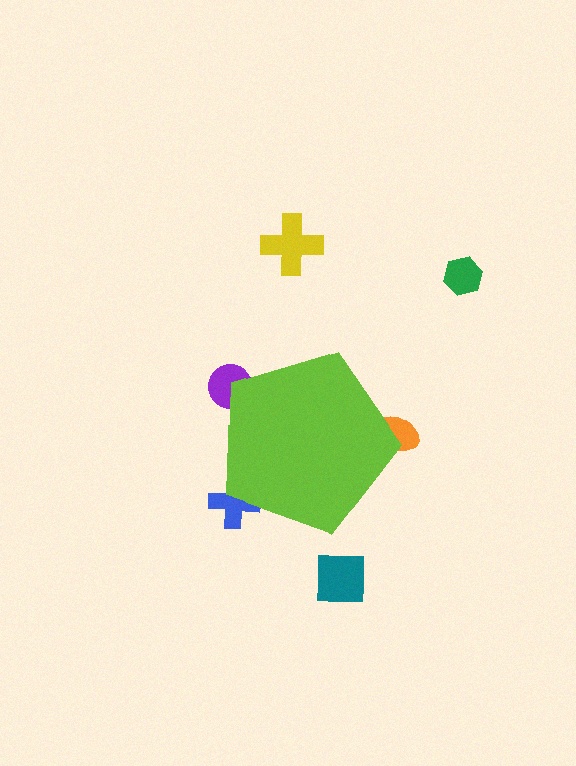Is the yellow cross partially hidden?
No, the yellow cross is fully visible.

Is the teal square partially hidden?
No, the teal square is fully visible.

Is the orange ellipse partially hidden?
Yes, the orange ellipse is partially hidden behind the lime pentagon.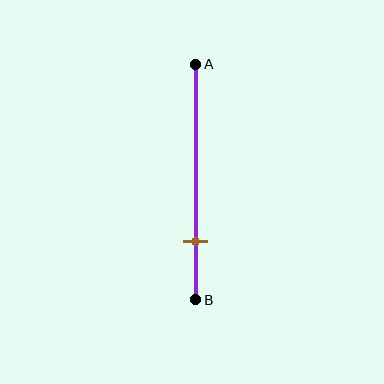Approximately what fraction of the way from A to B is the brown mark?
The brown mark is approximately 75% of the way from A to B.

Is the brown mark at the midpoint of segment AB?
No, the mark is at about 75% from A, not at the 50% midpoint.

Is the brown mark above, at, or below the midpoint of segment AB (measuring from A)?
The brown mark is below the midpoint of segment AB.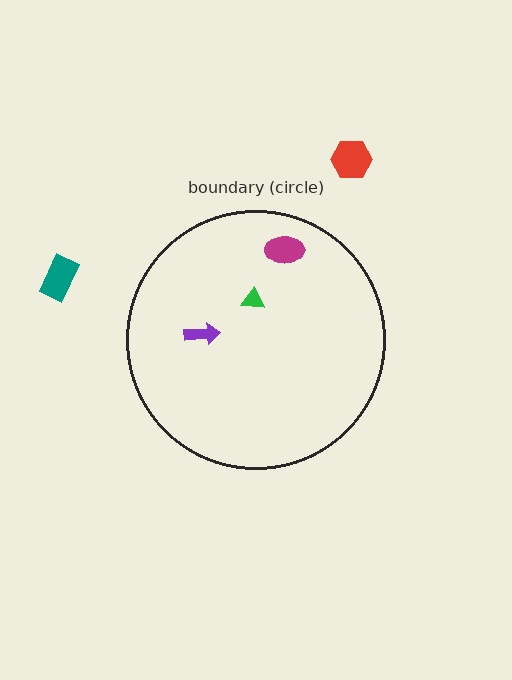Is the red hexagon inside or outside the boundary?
Outside.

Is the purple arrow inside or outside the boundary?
Inside.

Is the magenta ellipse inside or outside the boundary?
Inside.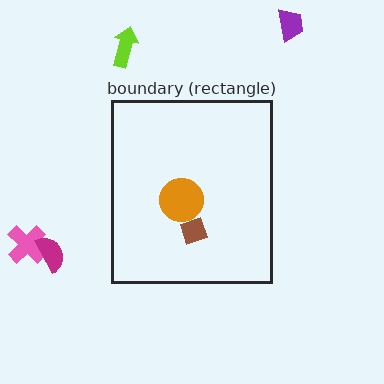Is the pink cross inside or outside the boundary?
Outside.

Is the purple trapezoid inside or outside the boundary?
Outside.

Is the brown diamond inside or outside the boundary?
Inside.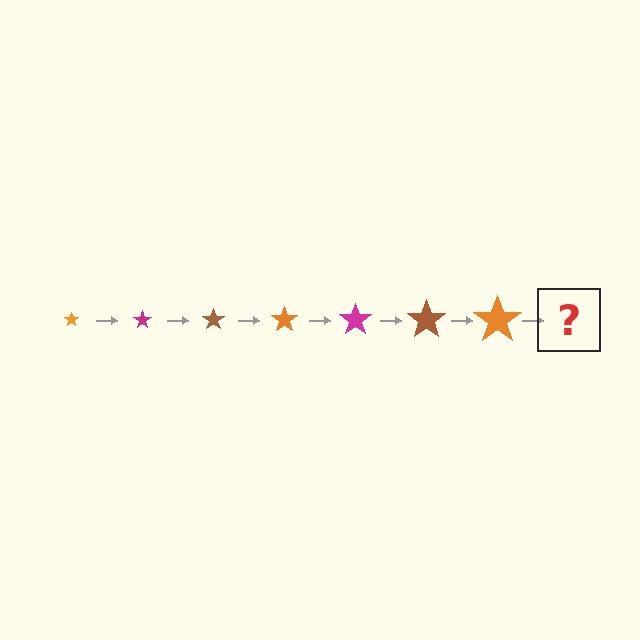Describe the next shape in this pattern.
It should be a magenta star, larger than the previous one.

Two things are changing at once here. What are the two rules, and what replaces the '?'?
The two rules are that the star grows larger each step and the color cycles through orange, magenta, and brown. The '?' should be a magenta star, larger than the previous one.